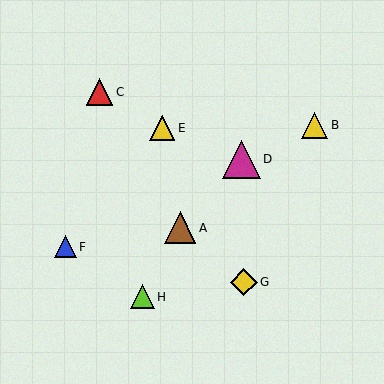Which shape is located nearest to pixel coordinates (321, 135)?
The yellow triangle (labeled B) at (315, 125) is nearest to that location.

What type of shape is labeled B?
Shape B is a yellow triangle.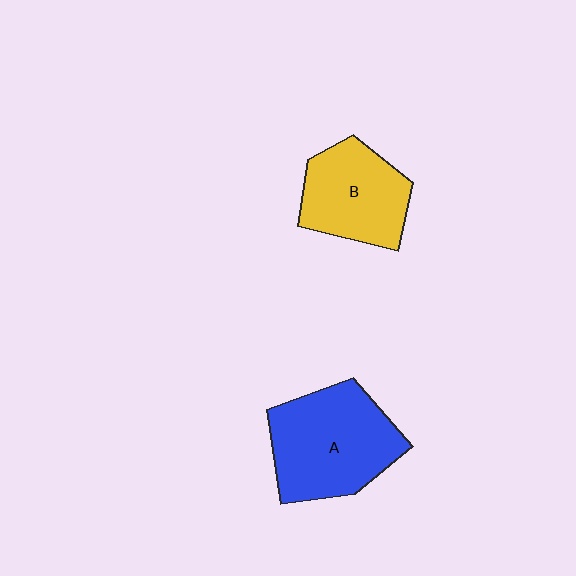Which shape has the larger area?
Shape A (blue).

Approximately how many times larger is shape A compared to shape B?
Approximately 1.3 times.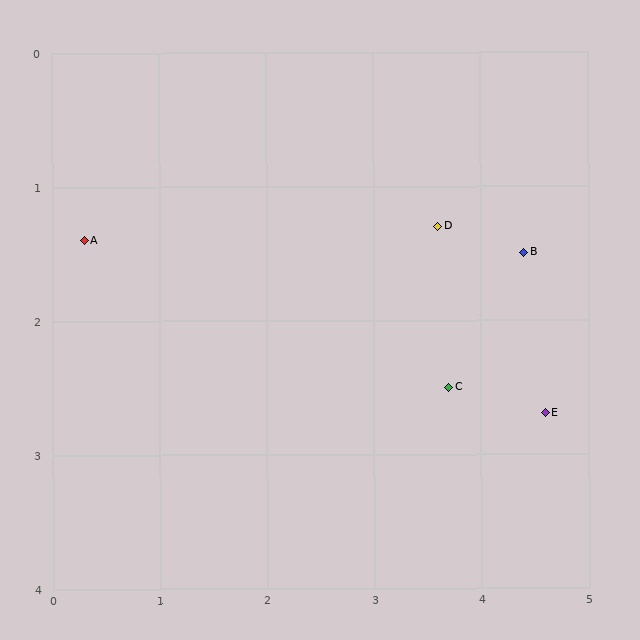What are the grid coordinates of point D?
Point D is at approximately (3.6, 1.3).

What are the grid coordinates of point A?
Point A is at approximately (0.3, 1.4).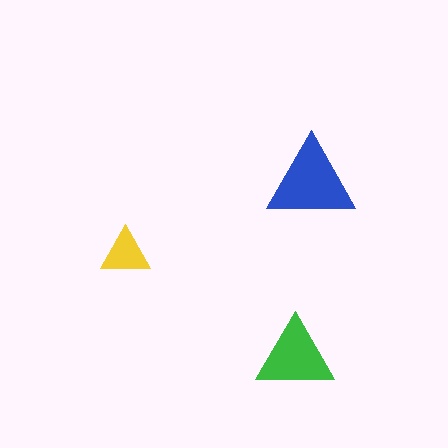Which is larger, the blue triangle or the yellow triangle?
The blue one.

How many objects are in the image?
There are 3 objects in the image.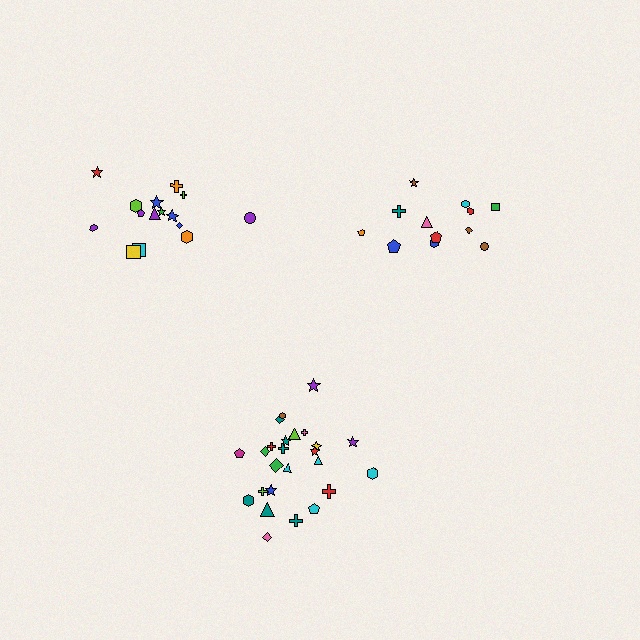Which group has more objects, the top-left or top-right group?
The top-left group.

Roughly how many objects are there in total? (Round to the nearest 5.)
Roughly 50 objects in total.